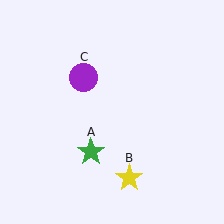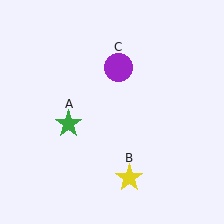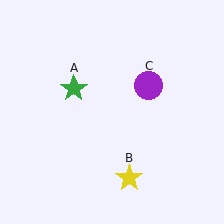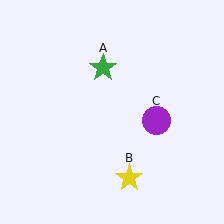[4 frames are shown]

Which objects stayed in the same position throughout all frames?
Yellow star (object B) remained stationary.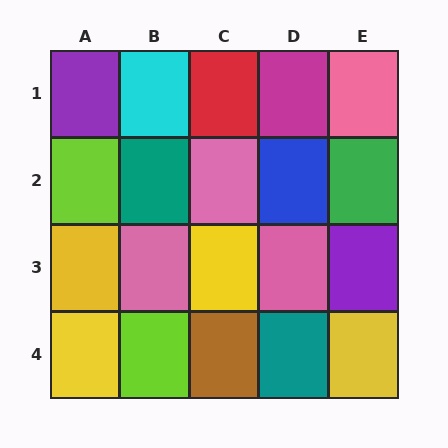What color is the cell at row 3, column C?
Yellow.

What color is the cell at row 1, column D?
Magenta.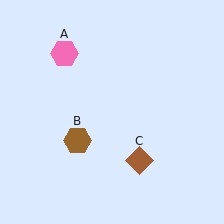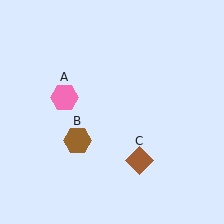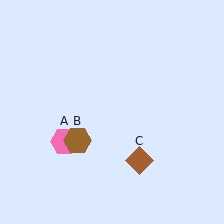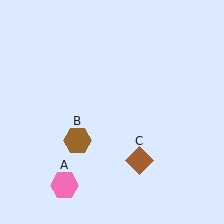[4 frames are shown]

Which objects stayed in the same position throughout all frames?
Brown hexagon (object B) and brown diamond (object C) remained stationary.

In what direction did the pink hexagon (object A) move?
The pink hexagon (object A) moved down.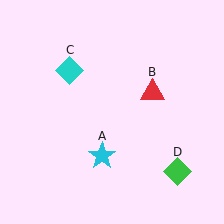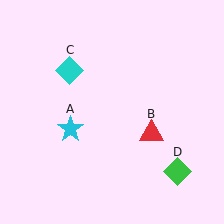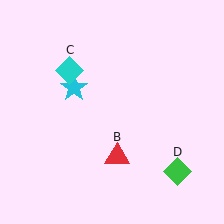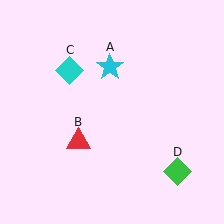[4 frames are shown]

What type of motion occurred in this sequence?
The cyan star (object A), red triangle (object B) rotated clockwise around the center of the scene.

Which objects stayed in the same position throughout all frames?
Cyan diamond (object C) and green diamond (object D) remained stationary.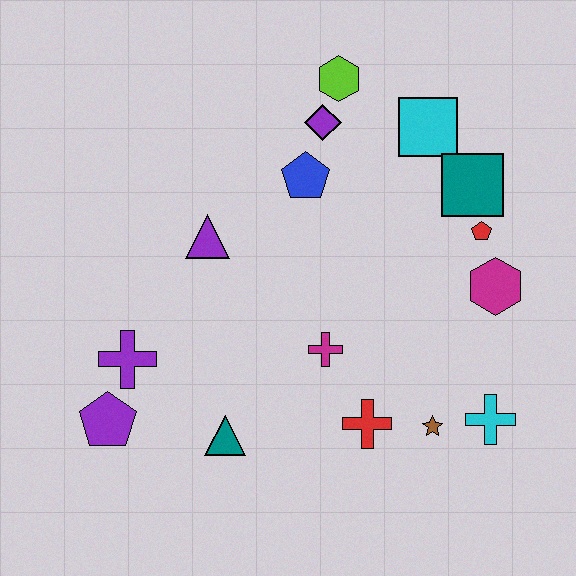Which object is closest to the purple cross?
The purple pentagon is closest to the purple cross.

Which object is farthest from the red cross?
The lime hexagon is farthest from the red cross.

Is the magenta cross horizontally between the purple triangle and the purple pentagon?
No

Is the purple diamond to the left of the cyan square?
Yes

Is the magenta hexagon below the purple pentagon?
No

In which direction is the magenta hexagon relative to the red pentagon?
The magenta hexagon is below the red pentagon.